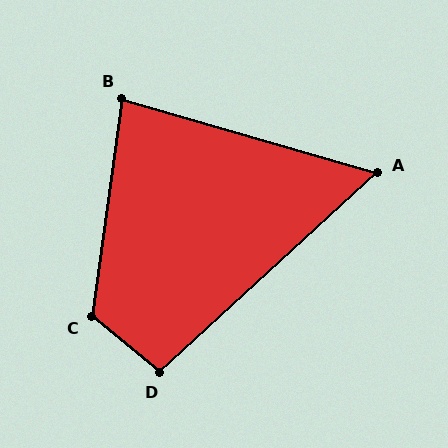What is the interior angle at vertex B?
Approximately 82 degrees (acute).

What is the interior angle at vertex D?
Approximately 98 degrees (obtuse).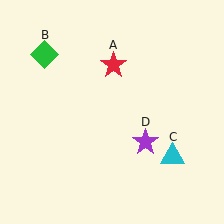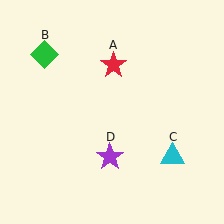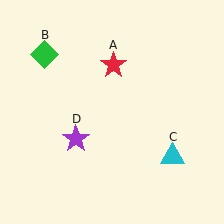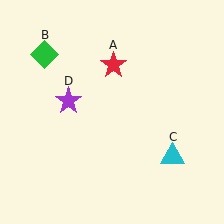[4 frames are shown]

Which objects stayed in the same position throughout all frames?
Red star (object A) and green diamond (object B) and cyan triangle (object C) remained stationary.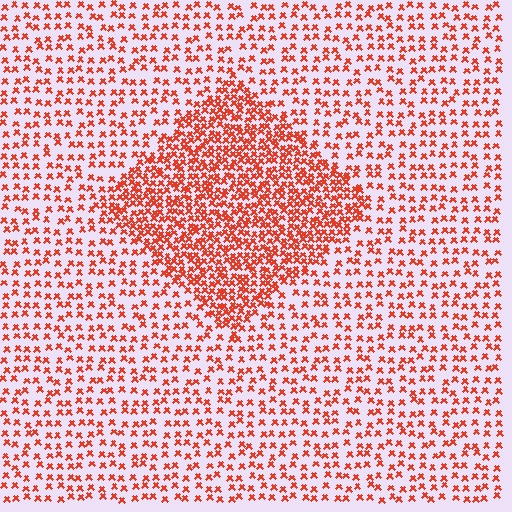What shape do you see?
I see a diamond.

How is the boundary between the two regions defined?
The boundary is defined by a change in element density (approximately 2.2x ratio). All elements are the same color, size, and shape.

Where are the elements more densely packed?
The elements are more densely packed inside the diamond boundary.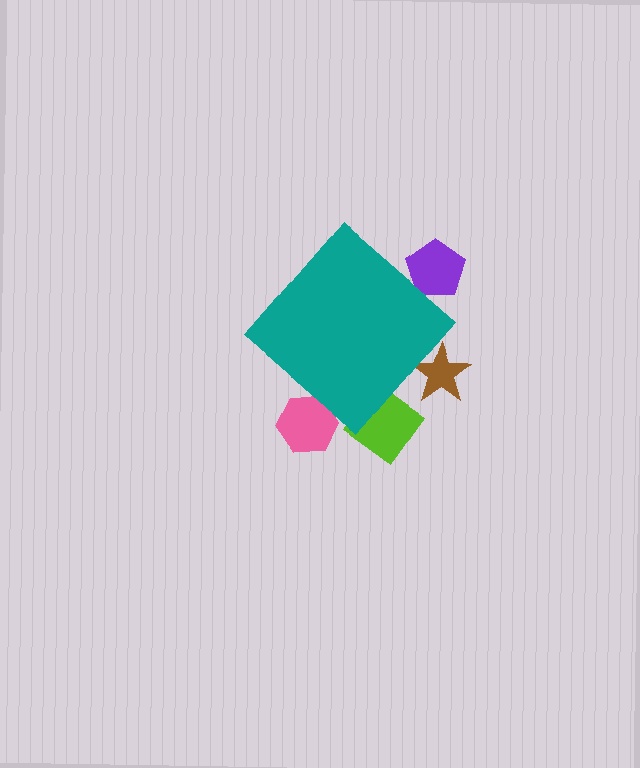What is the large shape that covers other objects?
A teal diamond.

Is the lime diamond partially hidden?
Yes, the lime diamond is partially hidden behind the teal diamond.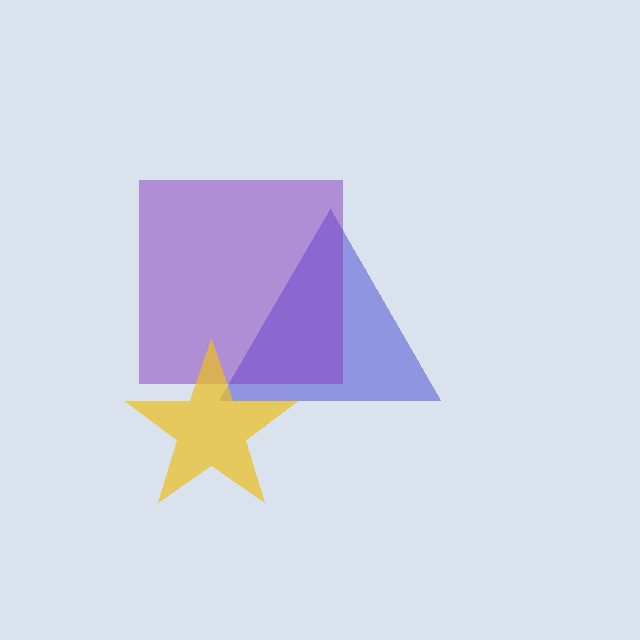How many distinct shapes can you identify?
There are 3 distinct shapes: a blue triangle, a purple square, a yellow star.